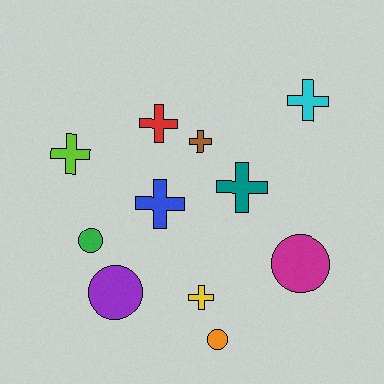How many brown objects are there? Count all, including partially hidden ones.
There is 1 brown object.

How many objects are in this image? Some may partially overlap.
There are 11 objects.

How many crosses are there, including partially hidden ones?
There are 7 crosses.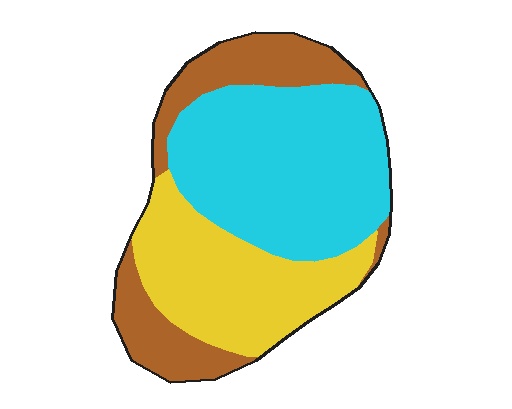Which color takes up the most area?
Cyan, at roughly 45%.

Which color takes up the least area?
Brown, at roughly 25%.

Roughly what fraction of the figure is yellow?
Yellow takes up about one third (1/3) of the figure.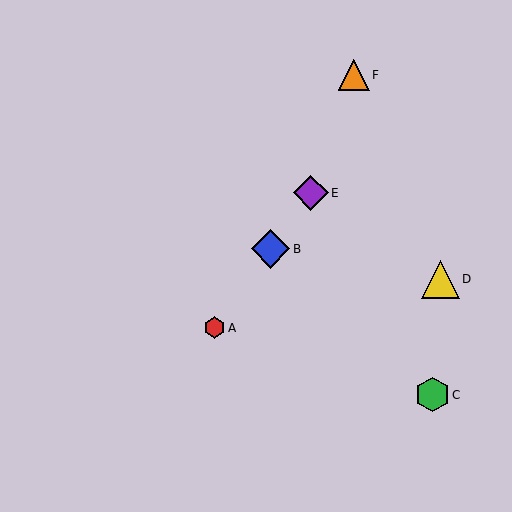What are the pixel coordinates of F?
Object F is at (354, 75).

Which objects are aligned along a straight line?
Objects A, B, E are aligned along a straight line.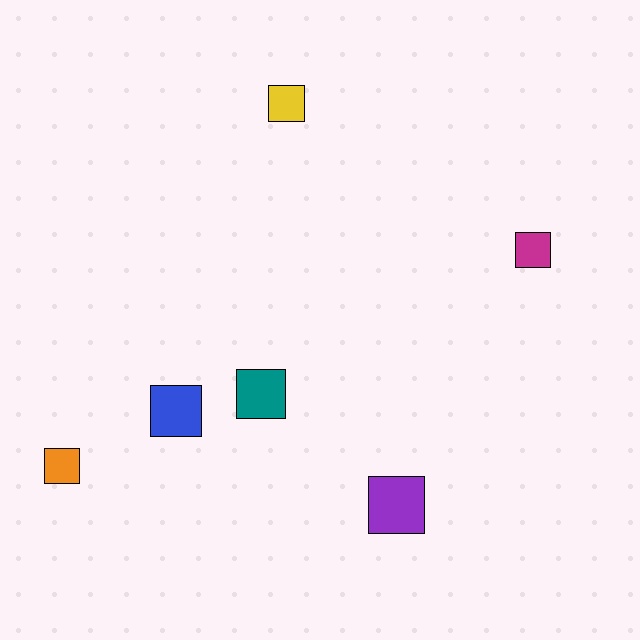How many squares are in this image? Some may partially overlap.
There are 6 squares.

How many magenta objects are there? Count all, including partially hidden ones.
There is 1 magenta object.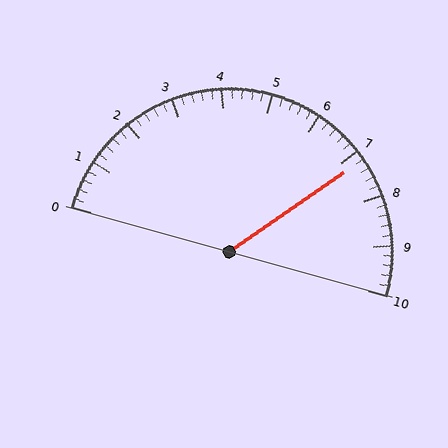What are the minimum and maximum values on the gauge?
The gauge ranges from 0 to 10.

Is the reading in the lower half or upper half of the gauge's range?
The reading is in the upper half of the range (0 to 10).